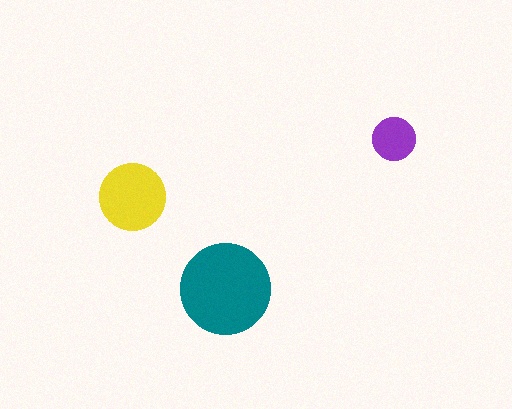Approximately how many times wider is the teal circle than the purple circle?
About 2 times wider.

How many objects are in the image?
There are 3 objects in the image.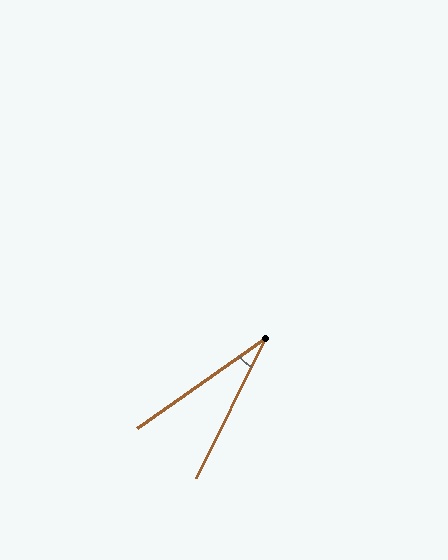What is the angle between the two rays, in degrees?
Approximately 29 degrees.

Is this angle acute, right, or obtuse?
It is acute.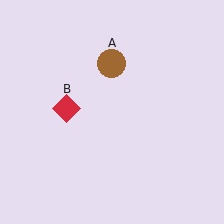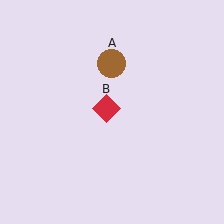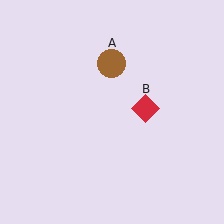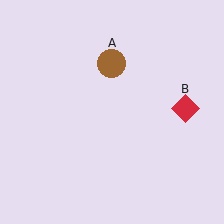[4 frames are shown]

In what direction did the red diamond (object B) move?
The red diamond (object B) moved right.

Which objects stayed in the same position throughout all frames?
Brown circle (object A) remained stationary.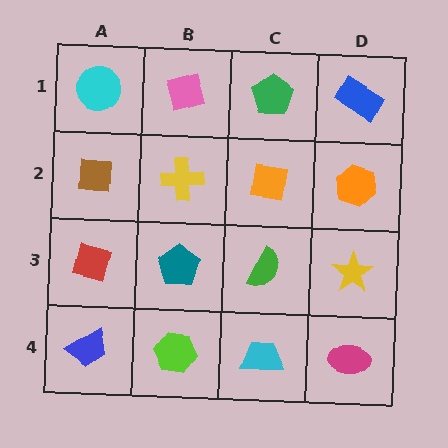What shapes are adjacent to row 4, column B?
A teal pentagon (row 3, column B), a blue trapezoid (row 4, column A), a cyan trapezoid (row 4, column C).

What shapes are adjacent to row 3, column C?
An orange square (row 2, column C), a cyan trapezoid (row 4, column C), a teal pentagon (row 3, column B), a yellow star (row 3, column D).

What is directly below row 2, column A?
A red square.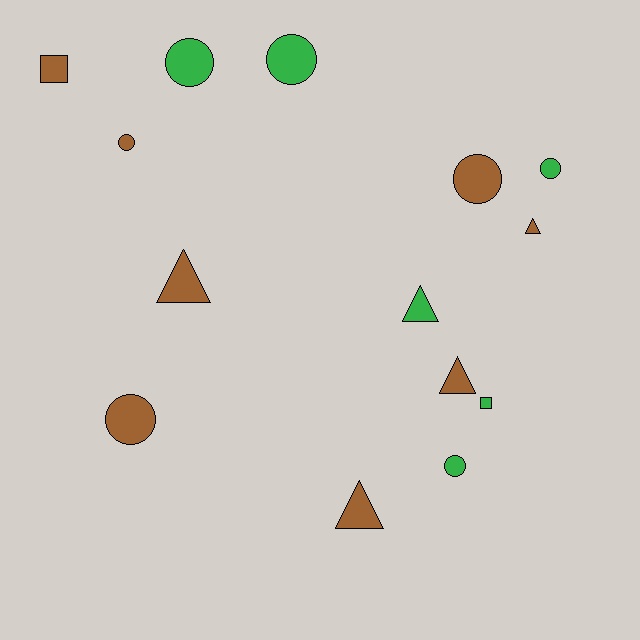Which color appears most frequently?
Brown, with 8 objects.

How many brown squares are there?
There is 1 brown square.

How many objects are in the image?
There are 14 objects.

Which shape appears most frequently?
Circle, with 7 objects.